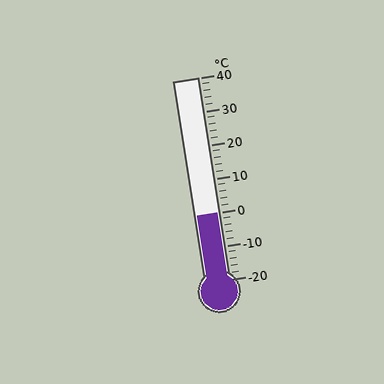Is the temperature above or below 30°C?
The temperature is below 30°C.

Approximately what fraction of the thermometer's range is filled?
The thermometer is filled to approximately 35% of its range.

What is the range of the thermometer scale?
The thermometer scale ranges from -20°C to 40°C.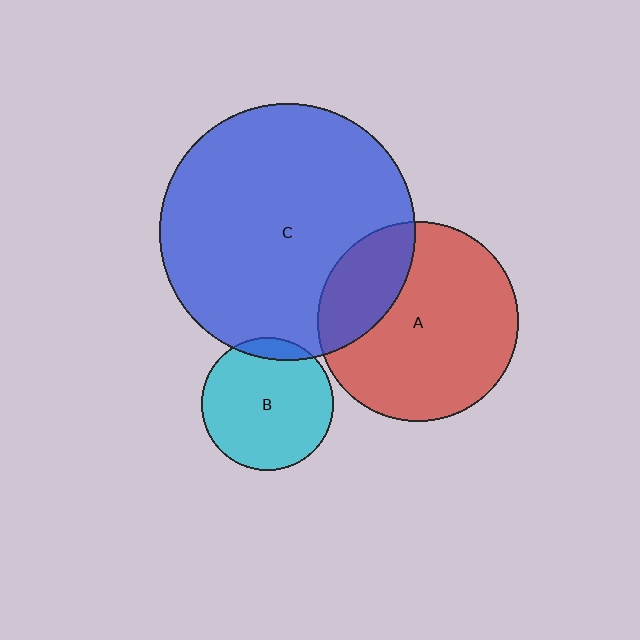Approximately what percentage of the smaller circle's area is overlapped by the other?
Approximately 10%.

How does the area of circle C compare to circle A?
Approximately 1.6 times.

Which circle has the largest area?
Circle C (blue).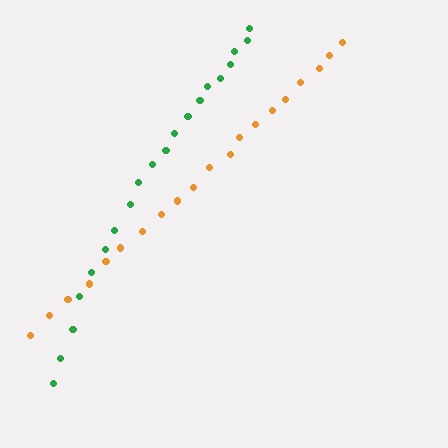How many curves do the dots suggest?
There are 2 distinct paths.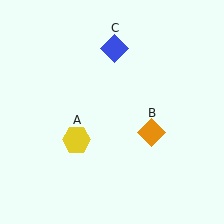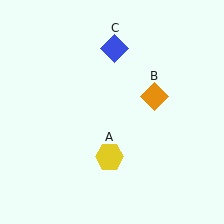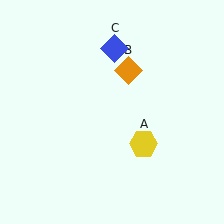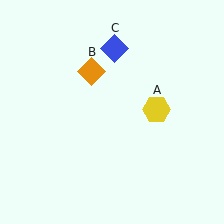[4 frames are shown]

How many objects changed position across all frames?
2 objects changed position: yellow hexagon (object A), orange diamond (object B).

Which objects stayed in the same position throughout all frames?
Blue diamond (object C) remained stationary.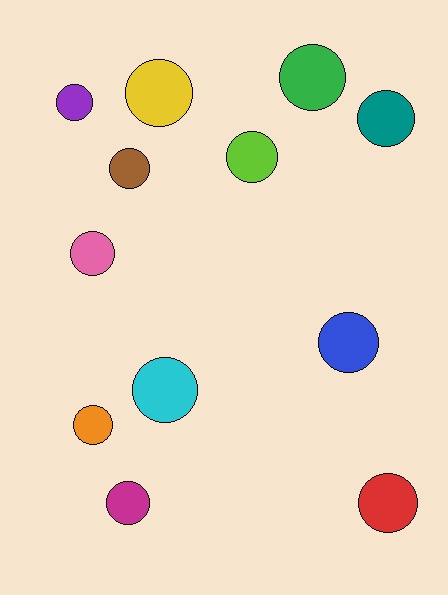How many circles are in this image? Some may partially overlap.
There are 12 circles.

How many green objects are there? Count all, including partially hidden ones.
There is 1 green object.